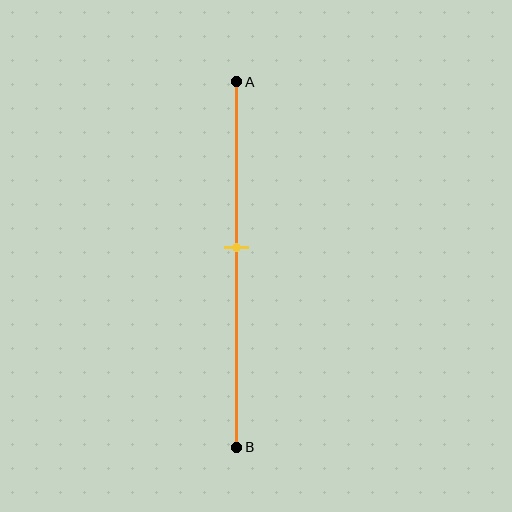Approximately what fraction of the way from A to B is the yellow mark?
The yellow mark is approximately 45% of the way from A to B.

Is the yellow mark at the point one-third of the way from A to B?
No, the mark is at about 45% from A, not at the 33% one-third point.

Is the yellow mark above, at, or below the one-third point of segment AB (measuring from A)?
The yellow mark is below the one-third point of segment AB.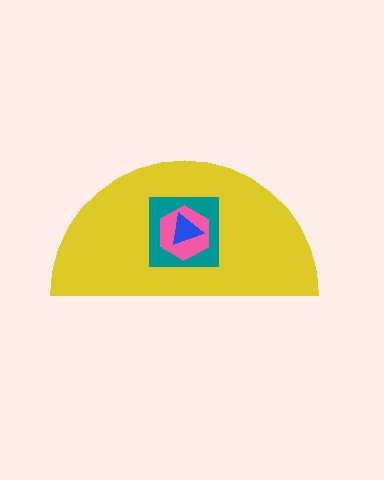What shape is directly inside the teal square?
The pink hexagon.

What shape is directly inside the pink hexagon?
The blue triangle.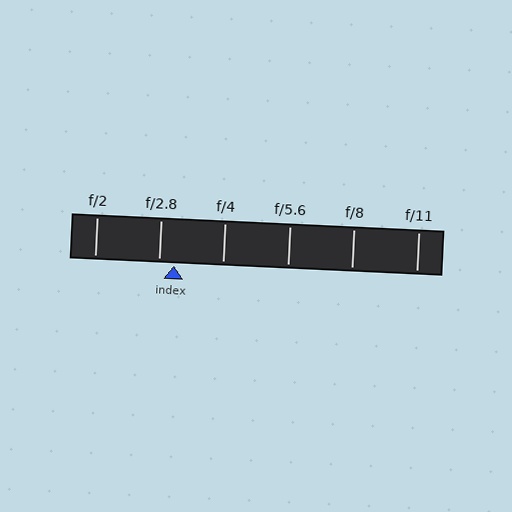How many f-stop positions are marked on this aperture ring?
There are 6 f-stop positions marked.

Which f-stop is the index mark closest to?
The index mark is closest to f/2.8.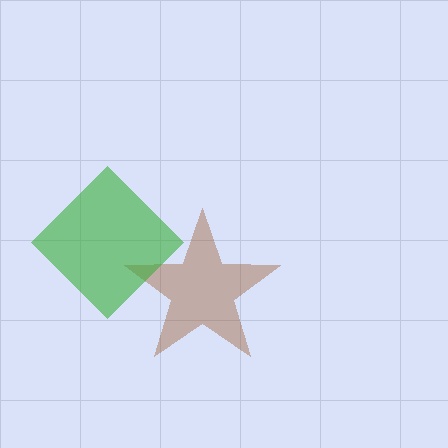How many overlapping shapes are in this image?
There are 2 overlapping shapes in the image.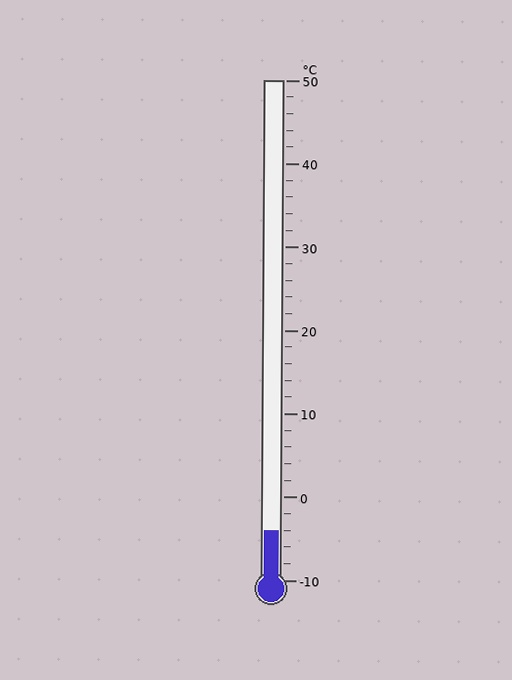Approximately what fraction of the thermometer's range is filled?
The thermometer is filled to approximately 10% of its range.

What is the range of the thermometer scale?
The thermometer scale ranges from -10°C to 50°C.